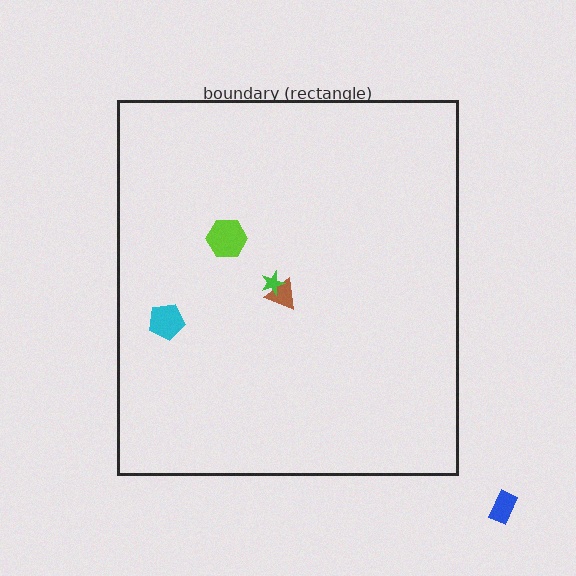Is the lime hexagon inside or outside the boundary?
Inside.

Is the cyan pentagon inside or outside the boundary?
Inside.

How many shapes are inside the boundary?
4 inside, 1 outside.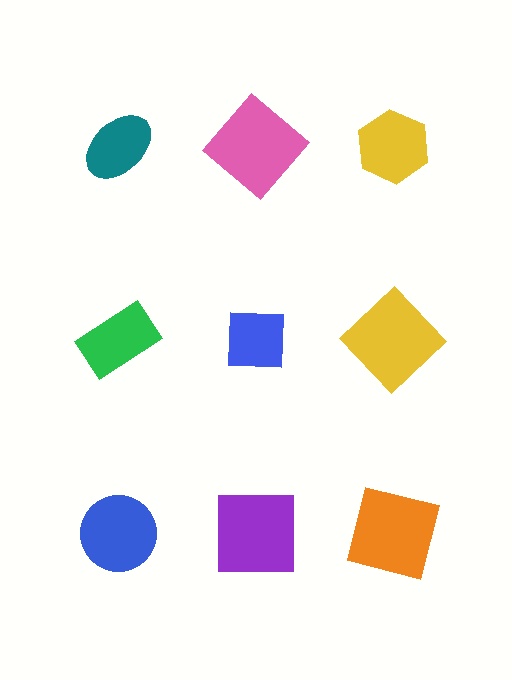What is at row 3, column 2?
A purple square.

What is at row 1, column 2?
A pink diamond.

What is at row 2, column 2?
A blue square.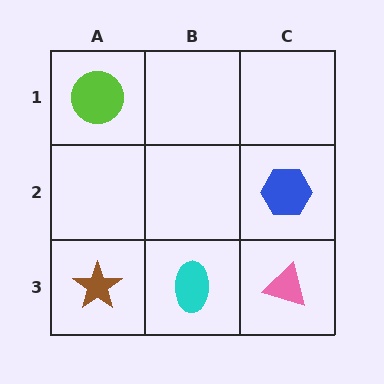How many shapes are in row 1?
1 shape.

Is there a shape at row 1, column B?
No, that cell is empty.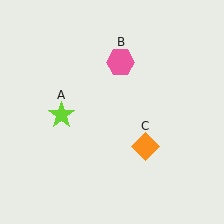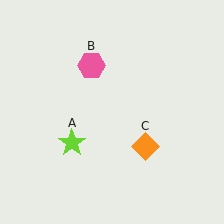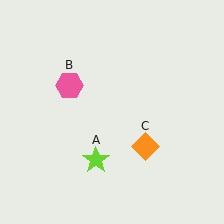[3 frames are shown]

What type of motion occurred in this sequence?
The lime star (object A), pink hexagon (object B) rotated counterclockwise around the center of the scene.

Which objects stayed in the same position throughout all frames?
Orange diamond (object C) remained stationary.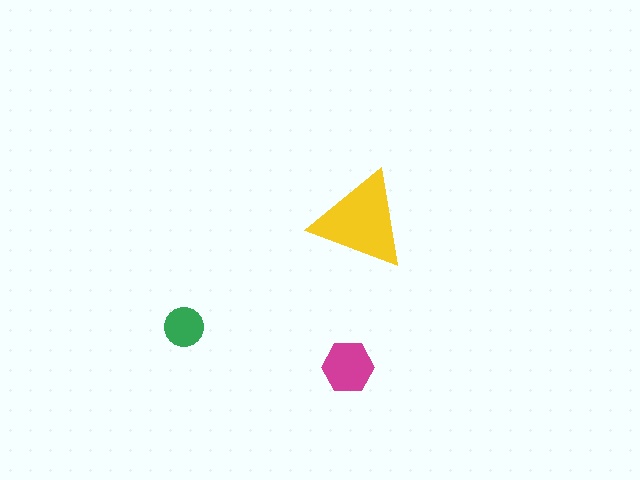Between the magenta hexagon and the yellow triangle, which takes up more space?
The yellow triangle.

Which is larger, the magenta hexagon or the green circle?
The magenta hexagon.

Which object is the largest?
The yellow triangle.